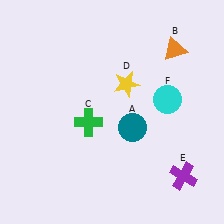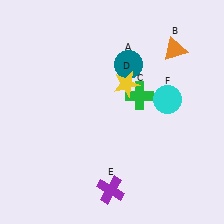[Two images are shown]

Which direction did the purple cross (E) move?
The purple cross (E) moved left.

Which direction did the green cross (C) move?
The green cross (C) moved right.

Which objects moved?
The objects that moved are: the teal circle (A), the green cross (C), the purple cross (E).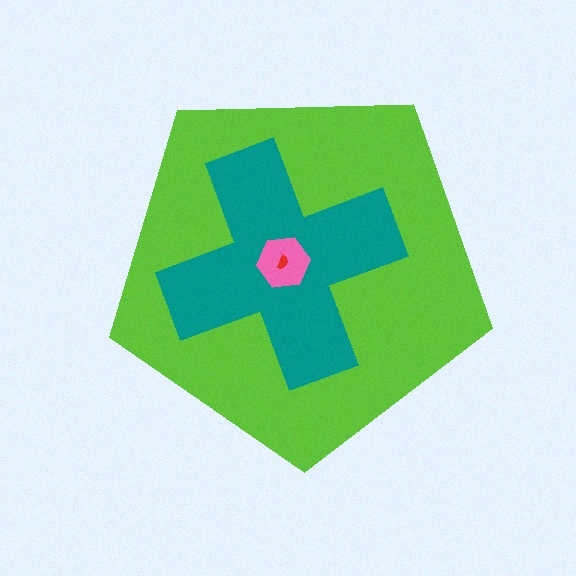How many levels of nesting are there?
4.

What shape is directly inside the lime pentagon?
The teal cross.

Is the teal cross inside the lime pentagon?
Yes.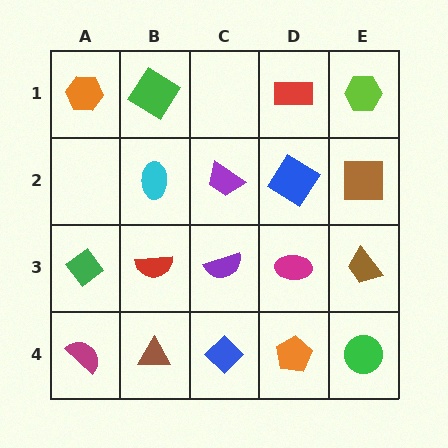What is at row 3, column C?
A purple semicircle.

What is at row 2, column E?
A brown square.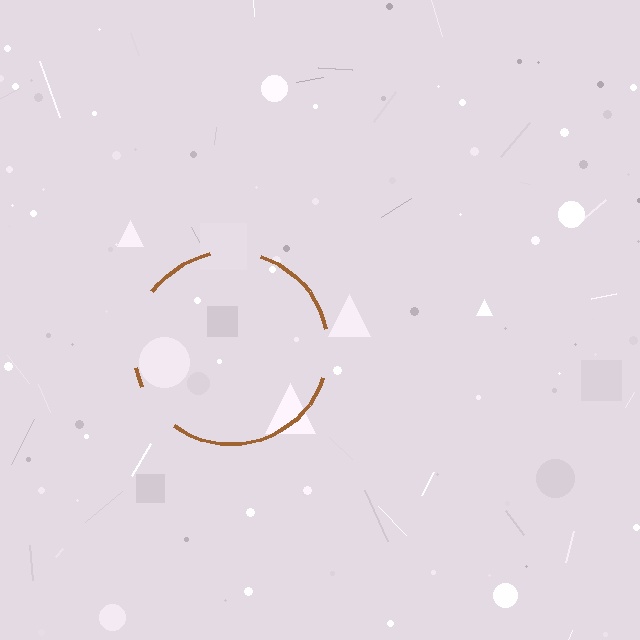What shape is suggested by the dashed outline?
The dashed outline suggests a circle.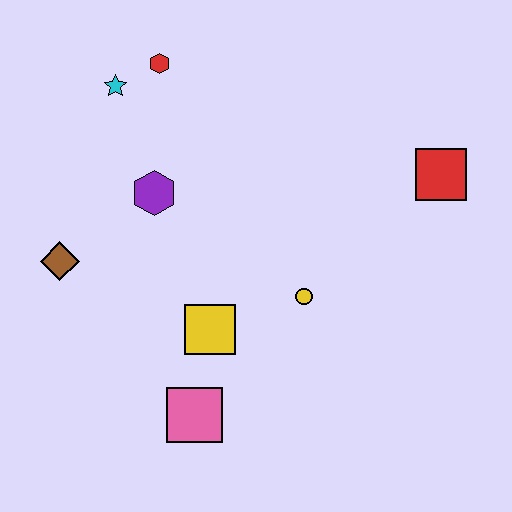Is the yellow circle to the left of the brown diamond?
No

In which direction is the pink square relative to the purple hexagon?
The pink square is below the purple hexagon.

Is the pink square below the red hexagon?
Yes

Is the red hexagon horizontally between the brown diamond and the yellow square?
Yes